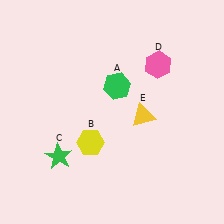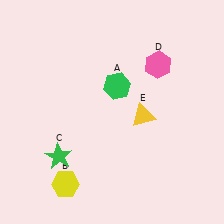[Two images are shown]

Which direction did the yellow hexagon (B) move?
The yellow hexagon (B) moved down.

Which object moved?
The yellow hexagon (B) moved down.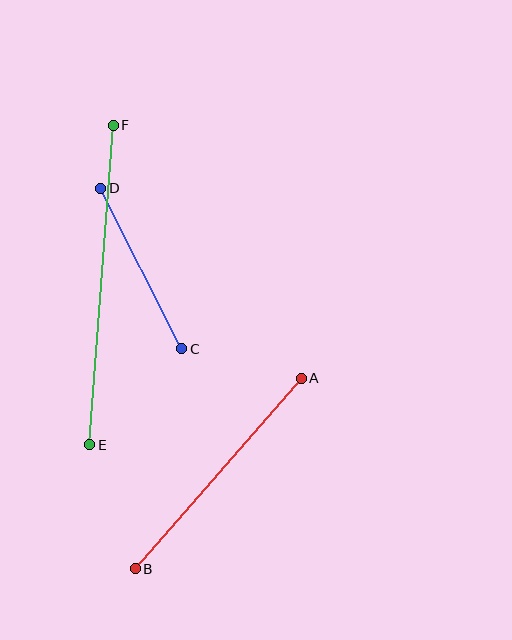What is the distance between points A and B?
The distance is approximately 253 pixels.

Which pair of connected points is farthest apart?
Points E and F are farthest apart.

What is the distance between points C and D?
The distance is approximately 180 pixels.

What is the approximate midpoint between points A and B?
The midpoint is at approximately (218, 474) pixels.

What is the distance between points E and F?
The distance is approximately 320 pixels.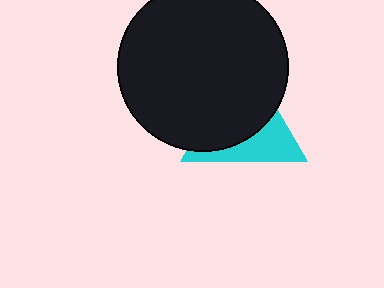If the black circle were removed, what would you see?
You would see the complete cyan triangle.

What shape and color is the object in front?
The object in front is a black circle.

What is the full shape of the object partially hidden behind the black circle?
The partially hidden object is a cyan triangle.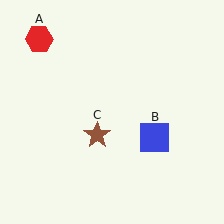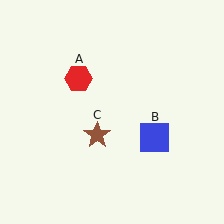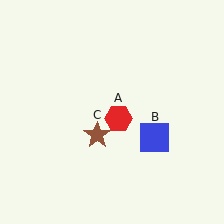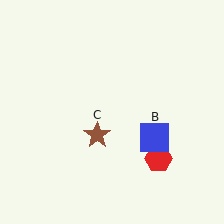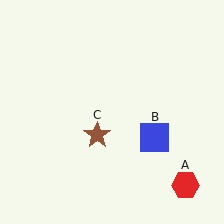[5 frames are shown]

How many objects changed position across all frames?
1 object changed position: red hexagon (object A).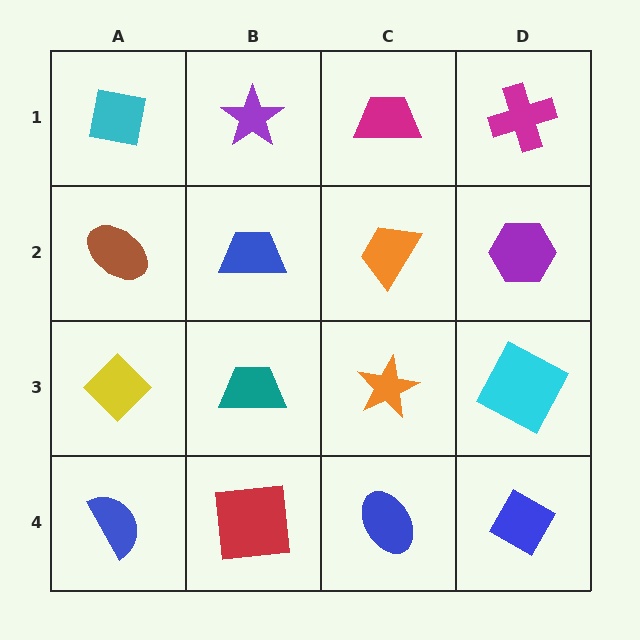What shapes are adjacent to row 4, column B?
A teal trapezoid (row 3, column B), a blue semicircle (row 4, column A), a blue ellipse (row 4, column C).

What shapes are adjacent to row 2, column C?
A magenta trapezoid (row 1, column C), an orange star (row 3, column C), a blue trapezoid (row 2, column B), a purple hexagon (row 2, column D).